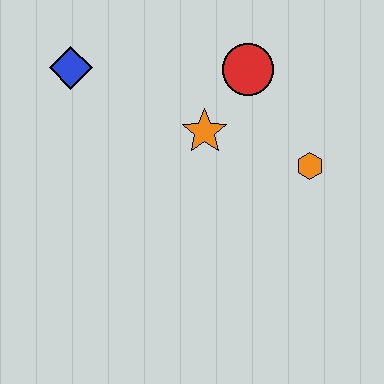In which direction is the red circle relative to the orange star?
The red circle is above the orange star.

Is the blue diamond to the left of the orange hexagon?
Yes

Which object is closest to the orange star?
The red circle is closest to the orange star.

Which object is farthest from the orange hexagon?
The blue diamond is farthest from the orange hexagon.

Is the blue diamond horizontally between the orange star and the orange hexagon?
No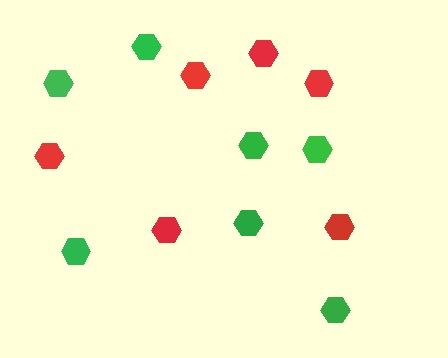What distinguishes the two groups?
There are 2 groups: one group of red hexagons (6) and one group of green hexagons (7).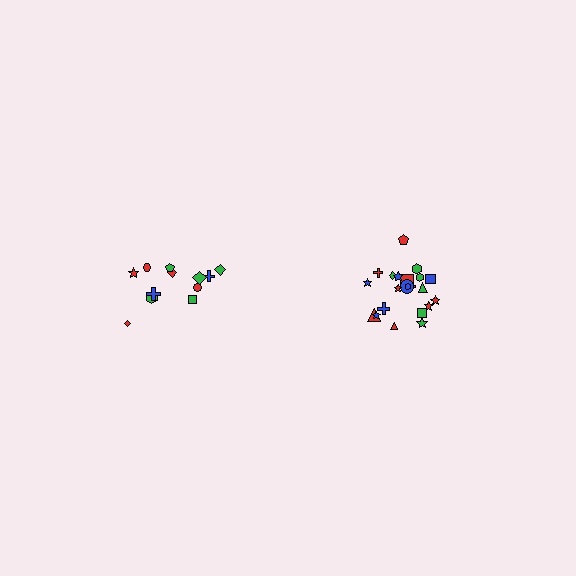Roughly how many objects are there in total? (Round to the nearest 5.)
Roughly 35 objects in total.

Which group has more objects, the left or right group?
The right group.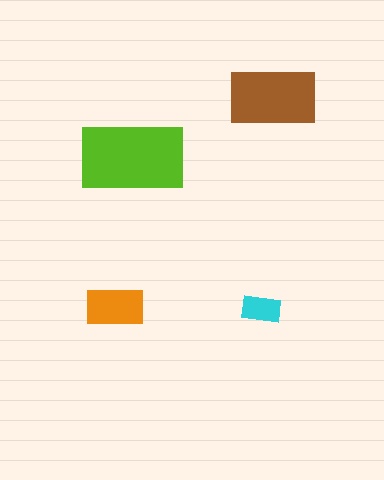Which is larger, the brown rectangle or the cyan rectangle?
The brown one.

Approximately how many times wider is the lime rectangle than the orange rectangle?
About 2 times wider.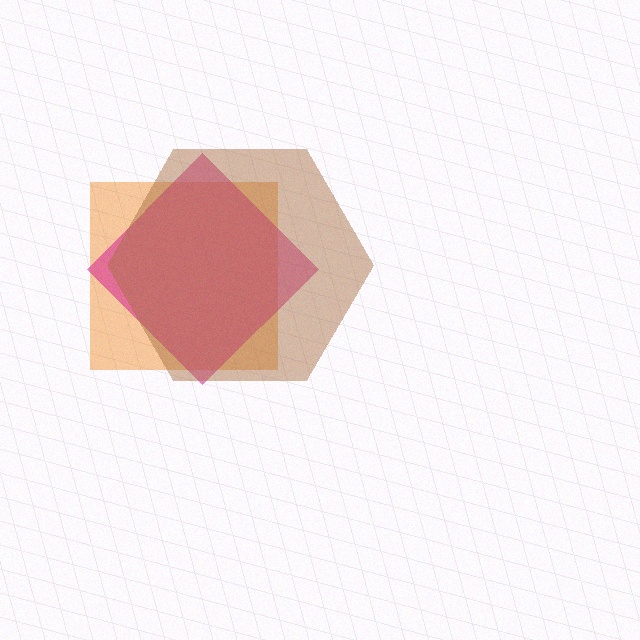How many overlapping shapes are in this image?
There are 3 overlapping shapes in the image.